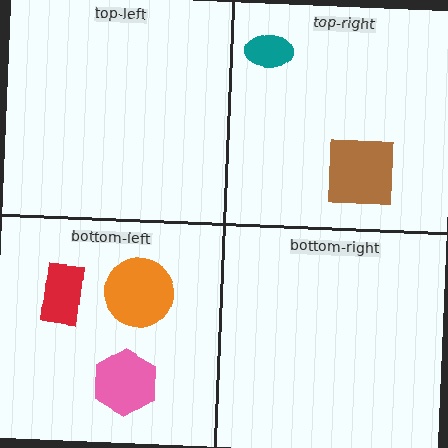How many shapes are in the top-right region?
2.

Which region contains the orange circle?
The bottom-left region.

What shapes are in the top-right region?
The teal ellipse, the brown square.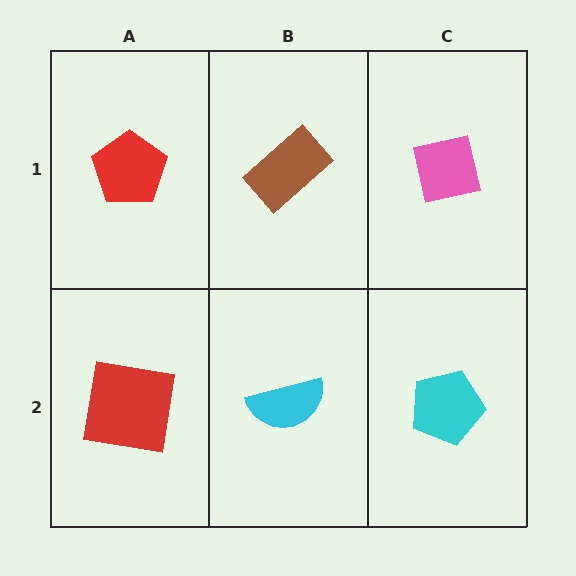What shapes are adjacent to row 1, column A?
A red square (row 2, column A), a brown rectangle (row 1, column B).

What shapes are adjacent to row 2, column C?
A pink square (row 1, column C), a cyan semicircle (row 2, column B).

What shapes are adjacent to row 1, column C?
A cyan pentagon (row 2, column C), a brown rectangle (row 1, column B).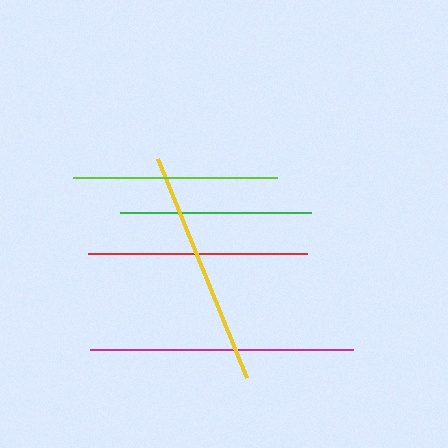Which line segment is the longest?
The magenta line is the longest at approximately 264 pixels.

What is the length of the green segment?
The green segment is approximately 191 pixels long.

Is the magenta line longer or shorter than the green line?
The magenta line is longer than the green line.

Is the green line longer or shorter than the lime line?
The lime line is longer than the green line.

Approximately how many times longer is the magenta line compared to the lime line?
The magenta line is approximately 1.3 times the length of the lime line.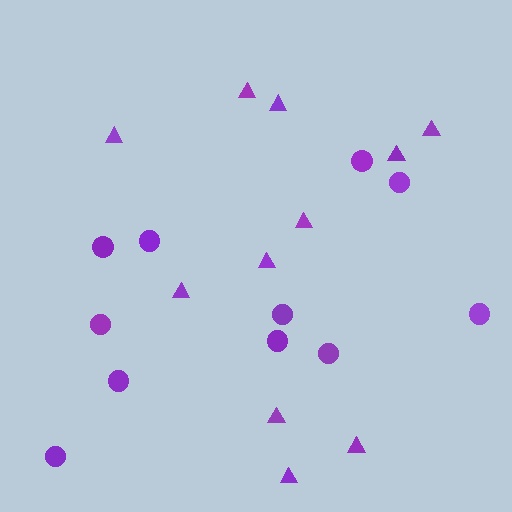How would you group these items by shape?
There are 2 groups: one group of triangles (11) and one group of circles (11).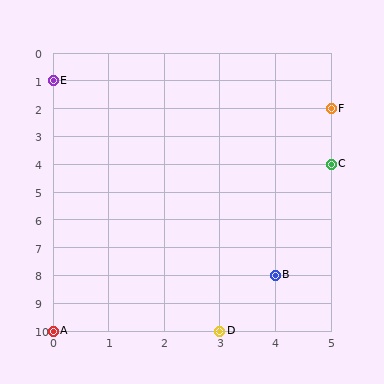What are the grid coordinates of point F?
Point F is at grid coordinates (5, 2).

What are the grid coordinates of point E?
Point E is at grid coordinates (0, 1).